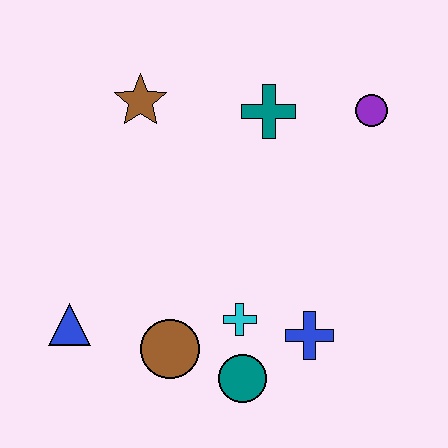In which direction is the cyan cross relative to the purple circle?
The cyan cross is below the purple circle.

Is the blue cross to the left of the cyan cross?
No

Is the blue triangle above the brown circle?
Yes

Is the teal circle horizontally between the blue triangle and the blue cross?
Yes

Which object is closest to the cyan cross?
The teal circle is closest to the cyan cross.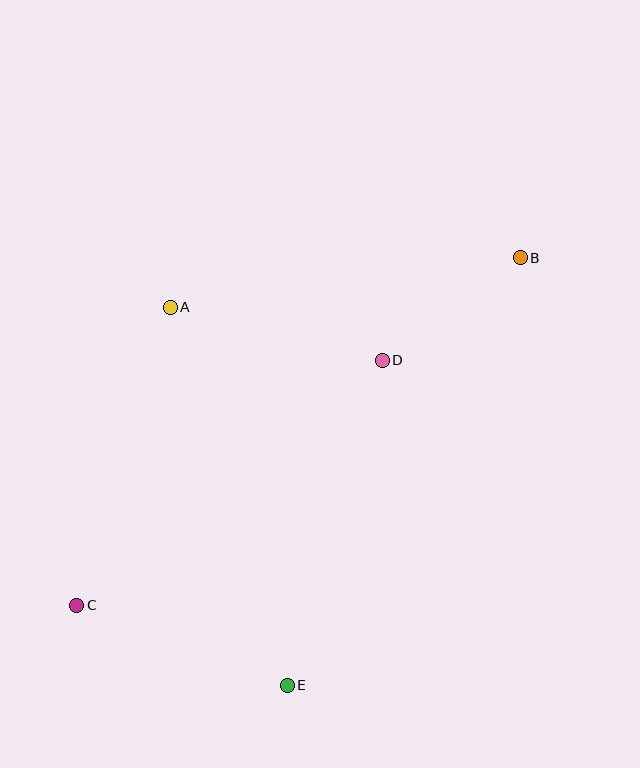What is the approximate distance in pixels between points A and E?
The distance between A and E is approximately 396 pixels.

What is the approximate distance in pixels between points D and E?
The distance between D and E is approximately 338 pixels.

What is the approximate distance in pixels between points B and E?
The distance between B and E is approximately 487 pixels.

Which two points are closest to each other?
Points B and D are closest to each other.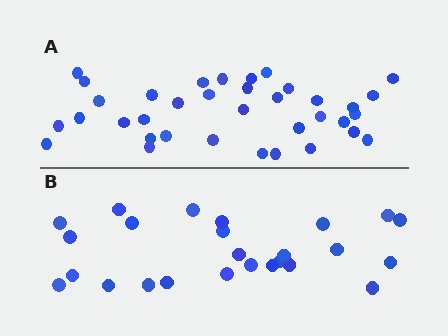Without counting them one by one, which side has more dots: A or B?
Region A (the top region) has more dots.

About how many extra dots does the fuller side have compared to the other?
Region A has roughly 12 or so more dots than region B.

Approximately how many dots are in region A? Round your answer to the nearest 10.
About 40 dots. (The exact count is 36, which rounds to 40.)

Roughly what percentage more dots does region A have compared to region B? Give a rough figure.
About 45% more.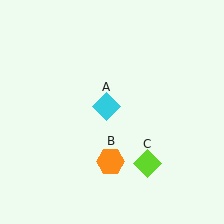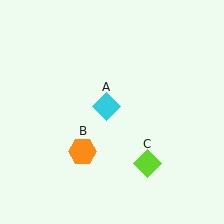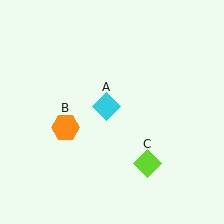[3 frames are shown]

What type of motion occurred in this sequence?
The orange hexagon (object B) rotated clockwise around the center of the scene.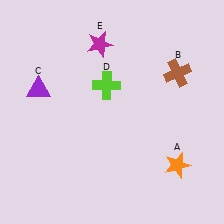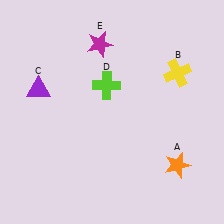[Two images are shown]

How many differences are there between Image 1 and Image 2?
There is 1 difference between the two images.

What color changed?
The cross (B) changed from brown in Image 1 to yellow in Image 2.